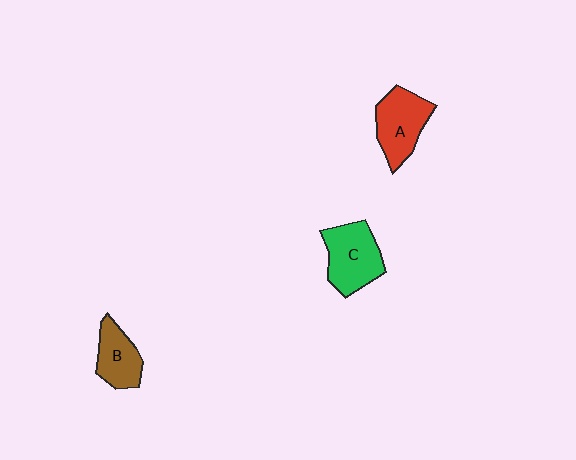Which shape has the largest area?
Shape C (green).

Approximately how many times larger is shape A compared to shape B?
Approximately 1.3 times.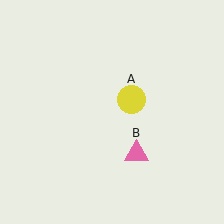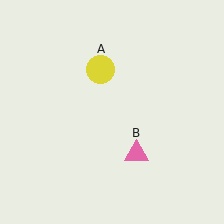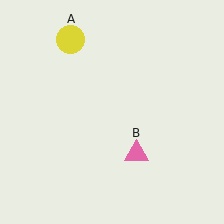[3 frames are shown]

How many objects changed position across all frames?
1 object changed position: yellow circle (object A).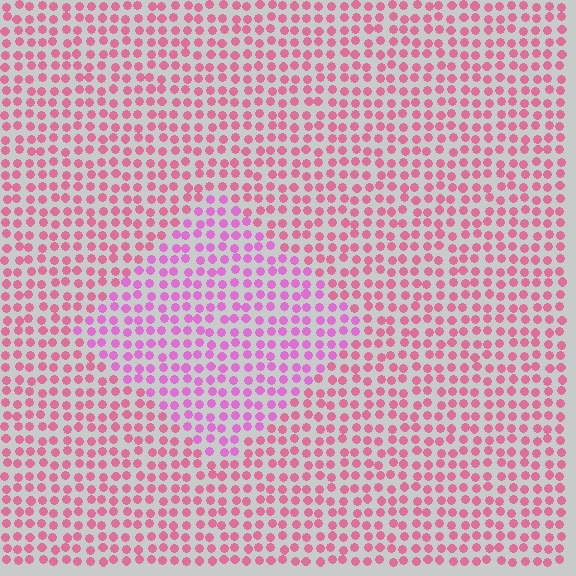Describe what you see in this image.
The image is filled with small pink elements in a uniform arrangement. A diamond-shaped region is visible where the elements are tinted to a slightly different hue, forming a subtle color boundary.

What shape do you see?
I see a diamond.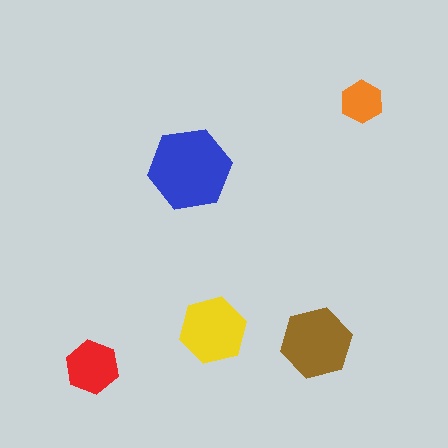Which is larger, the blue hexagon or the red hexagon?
The blue one.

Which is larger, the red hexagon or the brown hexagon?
The brown one.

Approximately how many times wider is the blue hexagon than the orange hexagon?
About 2 times wider.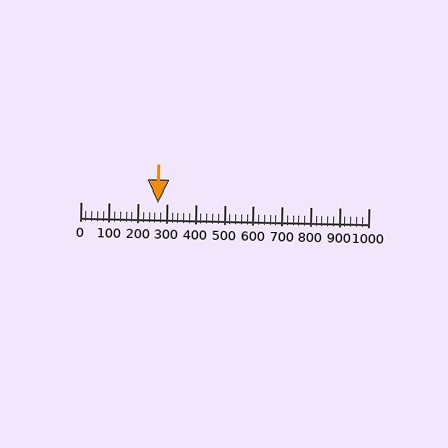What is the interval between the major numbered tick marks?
The major tick marks are spaced 100 units apart.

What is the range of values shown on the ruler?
The ruler shows values from 0 to 1000.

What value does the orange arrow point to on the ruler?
The orange arrow points to approximately 268.